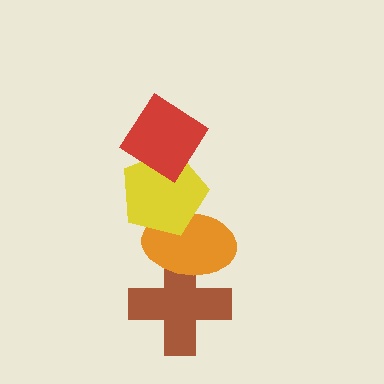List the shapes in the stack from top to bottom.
From top to bottom: the red diamond, the yellow pentagon, the orange ellipse, the brown cross.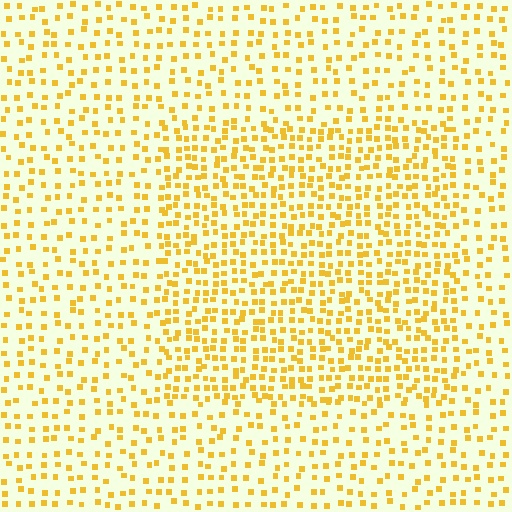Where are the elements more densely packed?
The elements are more densely packed inside the rectangle boundary.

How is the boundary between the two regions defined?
The boundary is defined by a change in element density (approximately 1.8x ratio). All elements are the same color, size, and shape.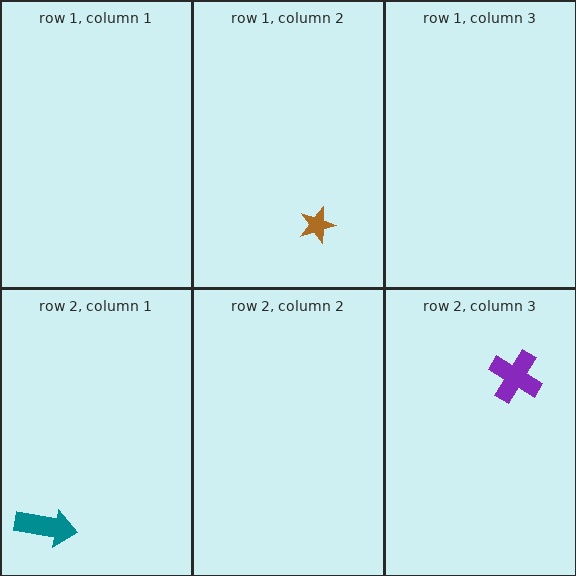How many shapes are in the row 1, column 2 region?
1.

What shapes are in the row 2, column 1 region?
The teal arrow.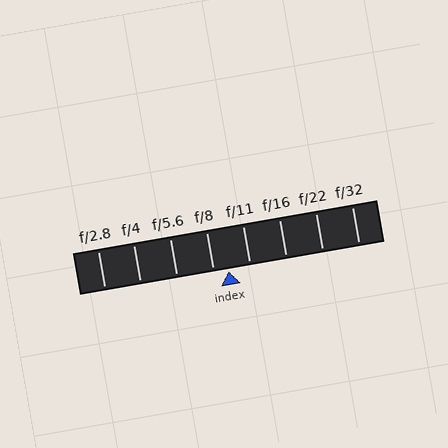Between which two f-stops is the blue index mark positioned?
The index mark is between f/8 and f/11.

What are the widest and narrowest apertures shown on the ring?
The widest aperture shown is f/2.8 and the narrowest is f/32.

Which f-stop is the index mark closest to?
The index mark is closest to f/8.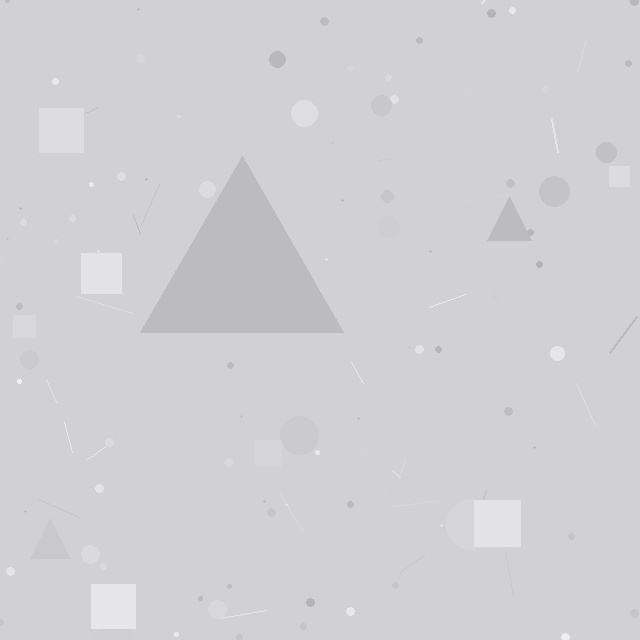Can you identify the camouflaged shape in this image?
The camouflaged shape is a triangle.